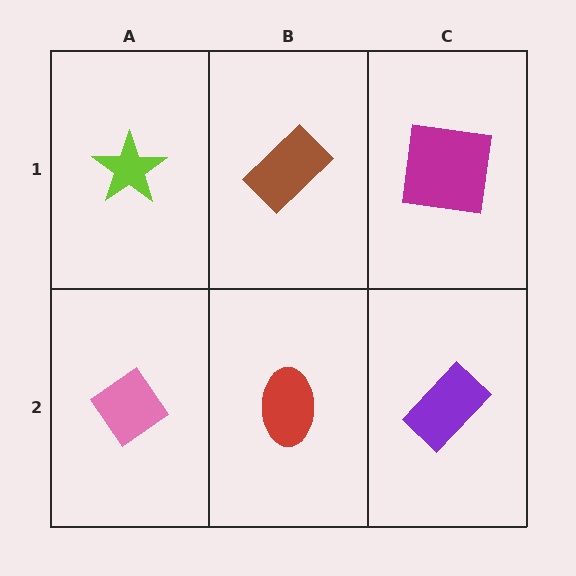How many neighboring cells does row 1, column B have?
3.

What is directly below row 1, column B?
A red ellipse.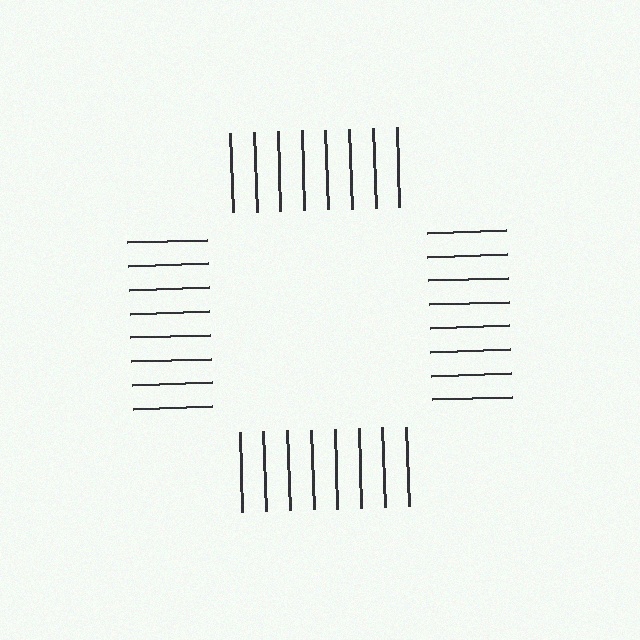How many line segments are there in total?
32 — 8 along each of the 4 edges.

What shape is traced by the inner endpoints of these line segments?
An illusory square — the line segments terminate on its edges but no continuous stroke is drawn.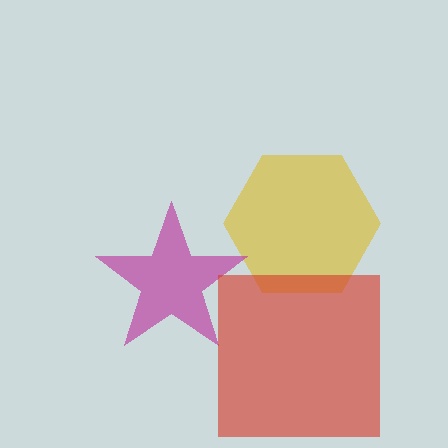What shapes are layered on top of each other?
The layered shapes are: a yellow hexagon, a magenta star, a red square.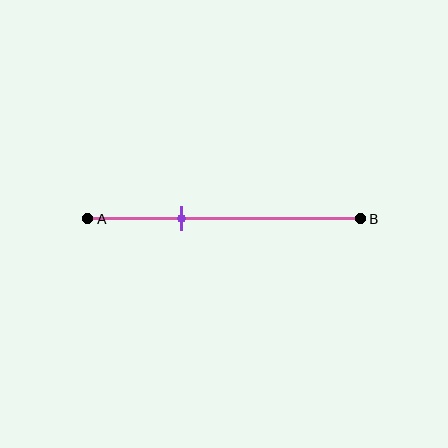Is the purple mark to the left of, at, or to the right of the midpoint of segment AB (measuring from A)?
The purple mark is to the left of the midpoint of segment AB.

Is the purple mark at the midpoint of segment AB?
No, the mark is at about 35% from A, not at the 50% midpoint.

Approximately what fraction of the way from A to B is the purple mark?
The purple mark is approximately 35% of the way from A to B.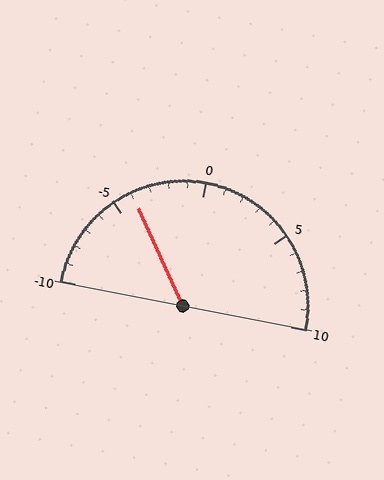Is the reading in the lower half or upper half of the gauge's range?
The reading is in the lower half of the range (-10 to 10).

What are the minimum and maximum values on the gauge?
The gauge ranges from -10 to 10.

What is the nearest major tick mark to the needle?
The nearest major tick mark is -5.